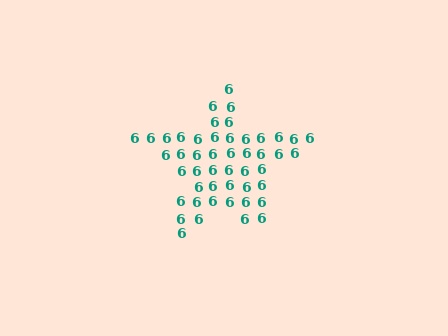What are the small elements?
The small elements are digit 6's.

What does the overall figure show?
The overall figure shows a star.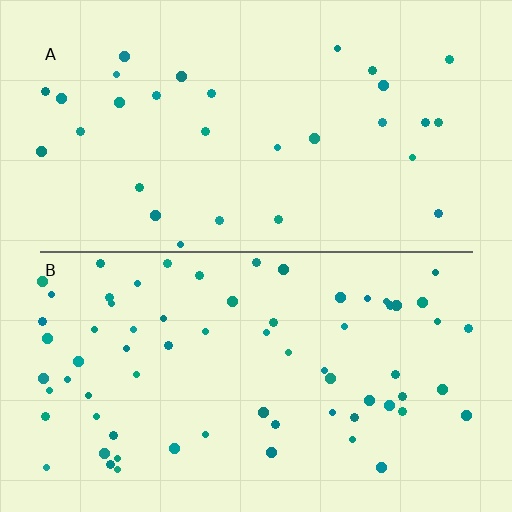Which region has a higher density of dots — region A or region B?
B (the bottom).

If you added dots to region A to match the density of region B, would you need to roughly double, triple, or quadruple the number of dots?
Approximately double.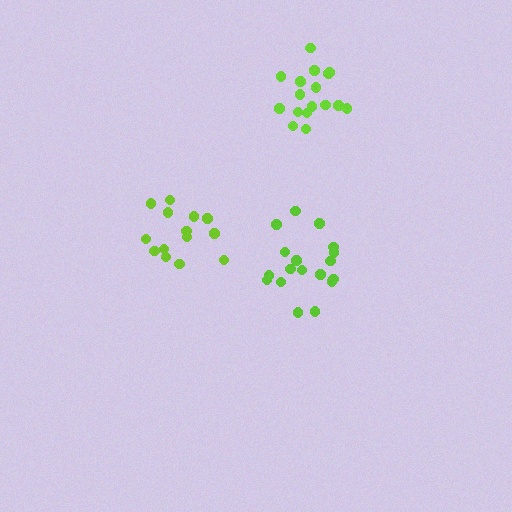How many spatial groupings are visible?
There are 3 spatial groupings.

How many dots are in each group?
Group 1: 18 dots, Group 2: 17 dots, Group 3: 14 dots (49 total).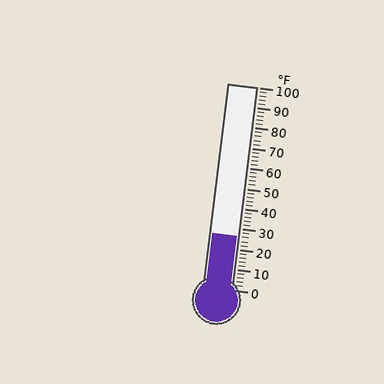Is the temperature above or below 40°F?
The temperature is below 40°F.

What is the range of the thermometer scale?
The thermometer scale ranges from 0°F to 100°F.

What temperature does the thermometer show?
The thermometer shows approximately 26°F.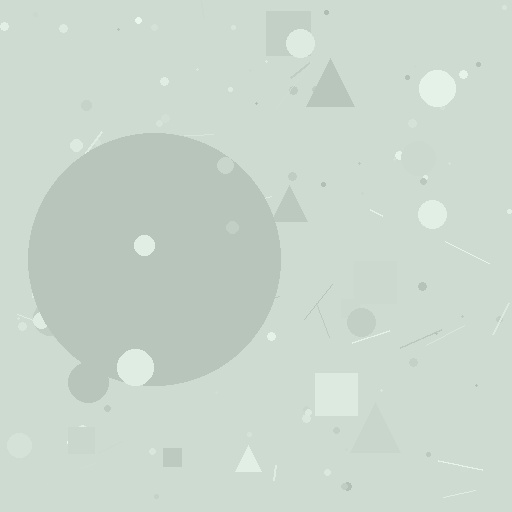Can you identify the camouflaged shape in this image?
The camouflaged shape is a circle.